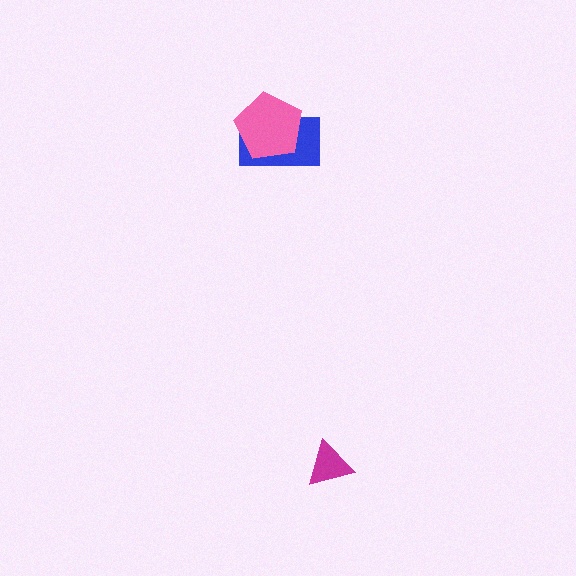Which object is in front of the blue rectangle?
The pink pentagon is in front of the blue rectangle.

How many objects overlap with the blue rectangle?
1 object overlaps with the blue rectangle.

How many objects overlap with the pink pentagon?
1 object overlaps with the pink pentagon.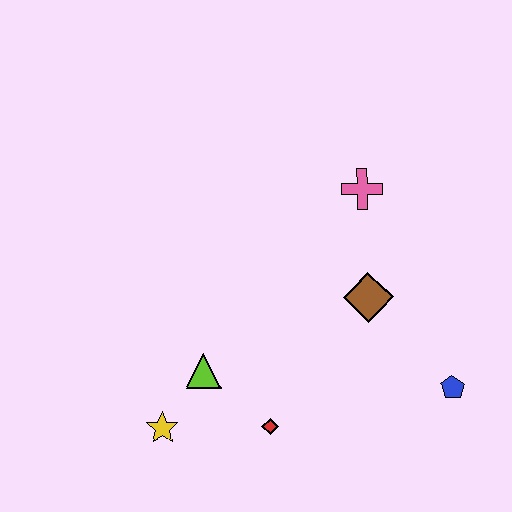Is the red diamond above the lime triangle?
No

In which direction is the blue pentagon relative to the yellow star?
The blue pentagon is to the right of the yellow star.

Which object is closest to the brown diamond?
The pink cross is closest to the brown diamond.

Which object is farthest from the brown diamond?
The yellow star is farthest from the brown diamond.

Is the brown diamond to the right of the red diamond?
Yes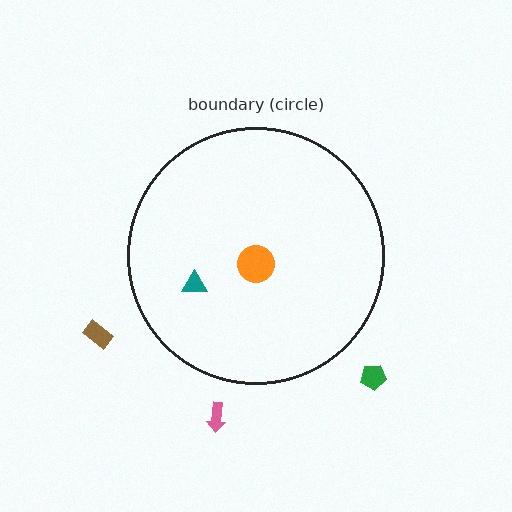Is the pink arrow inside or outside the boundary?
Outside.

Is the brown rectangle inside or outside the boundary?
Outside.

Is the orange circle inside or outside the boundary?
Inside.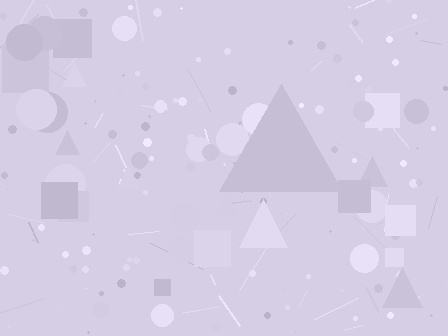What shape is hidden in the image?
A triangle is hidden in the image.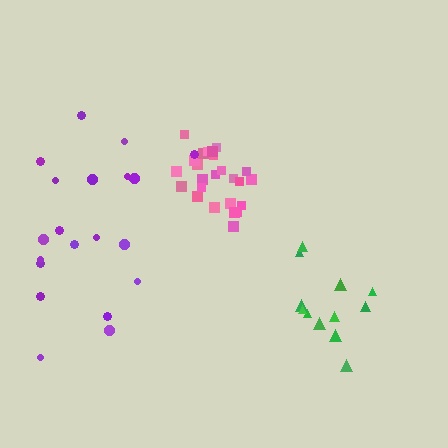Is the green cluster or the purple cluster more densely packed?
Green.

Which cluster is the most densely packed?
Pink.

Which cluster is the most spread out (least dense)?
Purple.